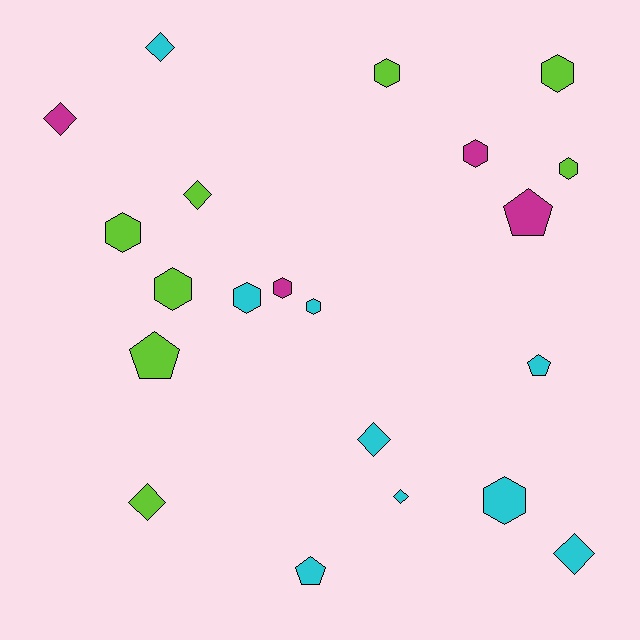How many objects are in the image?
There are 21 objects.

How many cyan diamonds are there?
There are 4 cyan diamonds.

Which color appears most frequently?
Cyan, with 9 objects.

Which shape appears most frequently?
Hexagon, with 10 objects.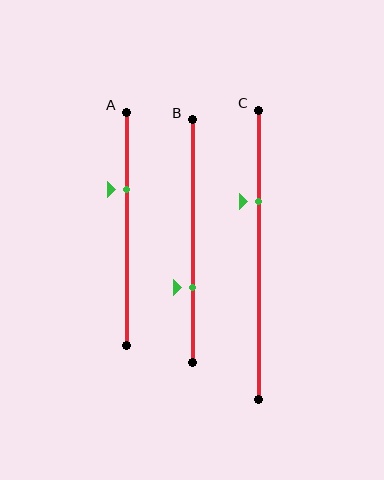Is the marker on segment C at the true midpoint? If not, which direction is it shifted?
No, the marker on segment C is shifted upward by about 19% of the segment length.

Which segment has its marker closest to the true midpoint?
Segment A has its marker closest to the true midpoint.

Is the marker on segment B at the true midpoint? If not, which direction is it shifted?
No, the marker on segment B is shifted downward by about 19% of the segment length.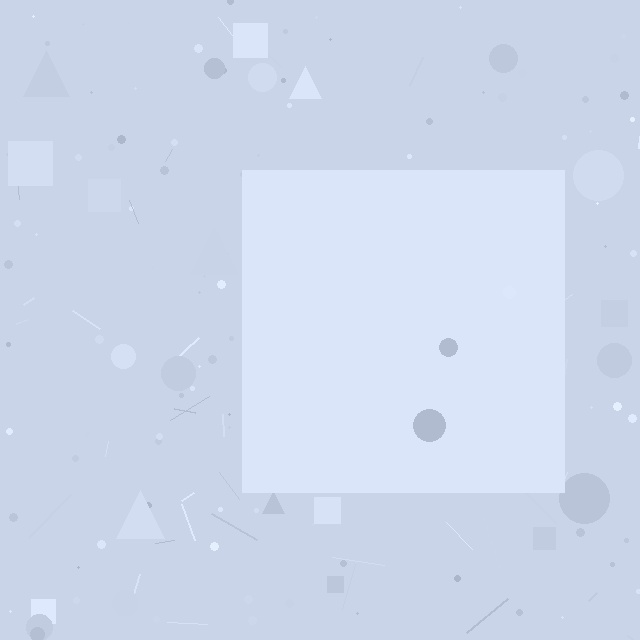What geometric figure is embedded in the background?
A square is embedded in the background.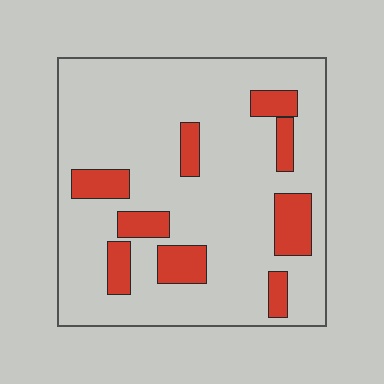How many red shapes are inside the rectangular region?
9.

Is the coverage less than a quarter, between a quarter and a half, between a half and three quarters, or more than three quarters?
Less than a quarter.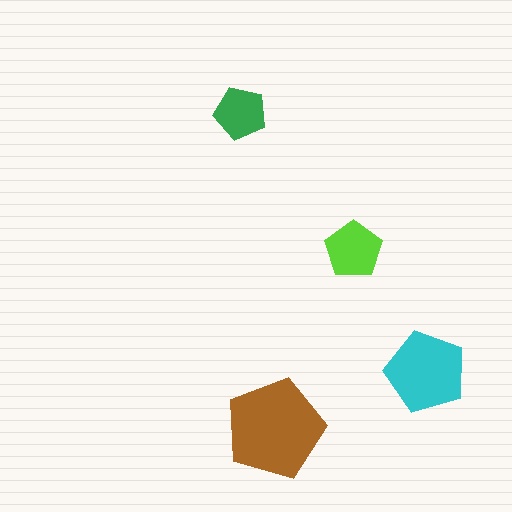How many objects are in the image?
There are 4 objects in the image.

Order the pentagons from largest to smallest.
the brown one, the cyan one, the lime one, the green one.